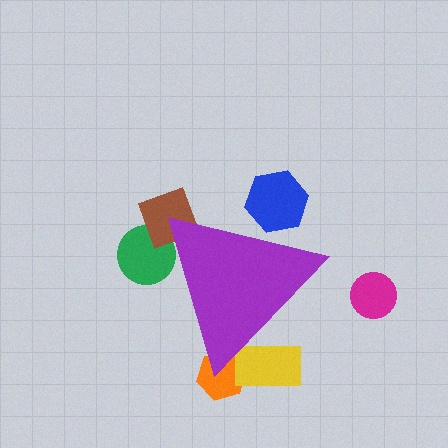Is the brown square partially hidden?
Yes, the brown square is partially hidden behind the purple triangle.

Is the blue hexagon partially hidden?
Yes, the blue hexagon is partially hidden behind the purple triangle.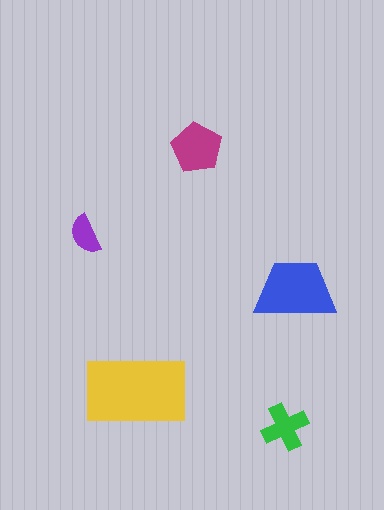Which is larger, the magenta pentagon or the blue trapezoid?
The blue trapezoid.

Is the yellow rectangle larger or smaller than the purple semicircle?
Larger.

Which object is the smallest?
The purple semicircle.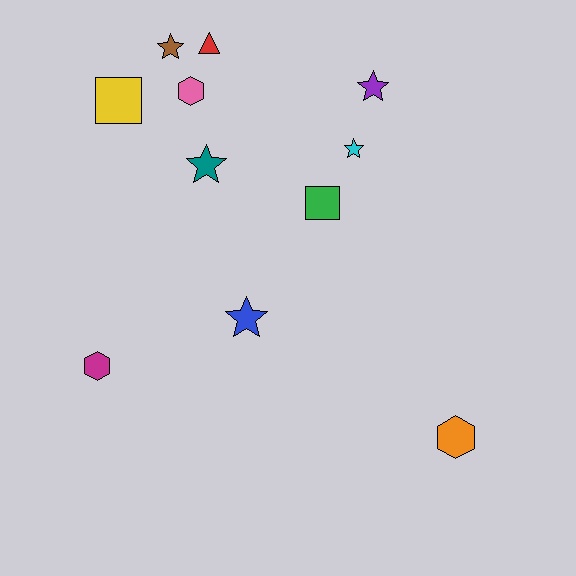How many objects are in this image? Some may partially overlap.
There are 11 objects.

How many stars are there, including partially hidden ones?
There are 5 stars.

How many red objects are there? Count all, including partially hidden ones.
There is 1 red object.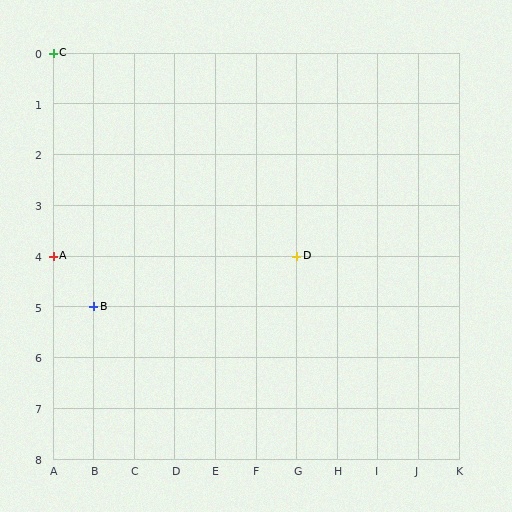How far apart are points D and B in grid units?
Points D and B are 5 columns and 1 row apart (about 5.1 grid units diagonally).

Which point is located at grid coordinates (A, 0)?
Point C is at (A, 0).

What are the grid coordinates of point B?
Point B is at grid coordinates (B, 5).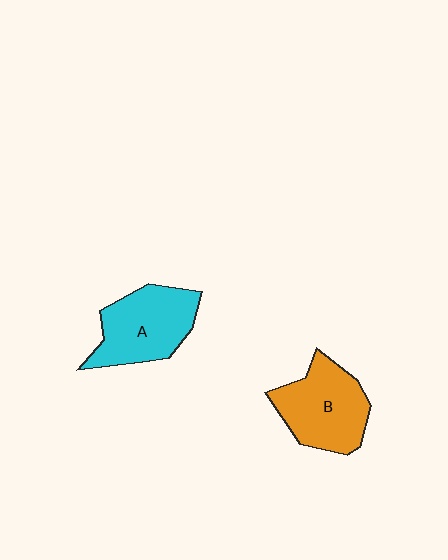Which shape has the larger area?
Shape B (orange).